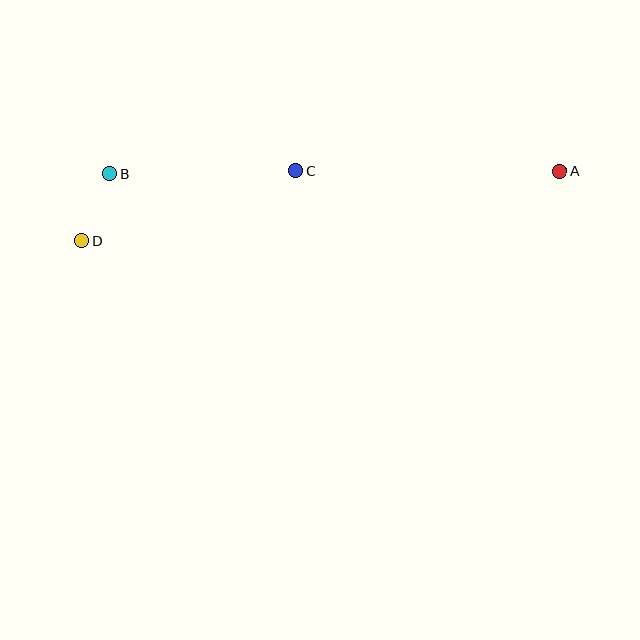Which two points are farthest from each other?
Points A and D are farthest from each other.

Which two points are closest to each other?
Points B and D are closest to each other.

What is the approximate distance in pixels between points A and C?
The distance between A and C is approximately 264 pixels.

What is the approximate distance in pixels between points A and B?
The distance between A and B is approximately 450 pixels.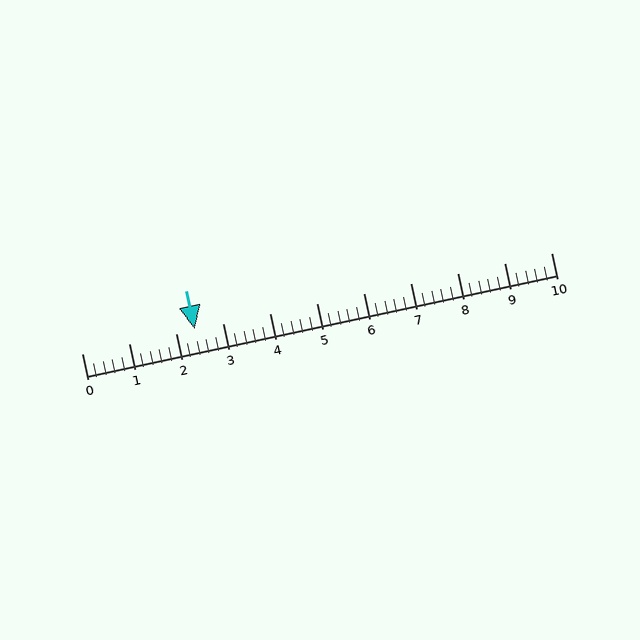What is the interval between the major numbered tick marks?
The major tick marks are spaced 1 units apart.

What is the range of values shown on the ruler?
The ruler shows values from 0 to 10.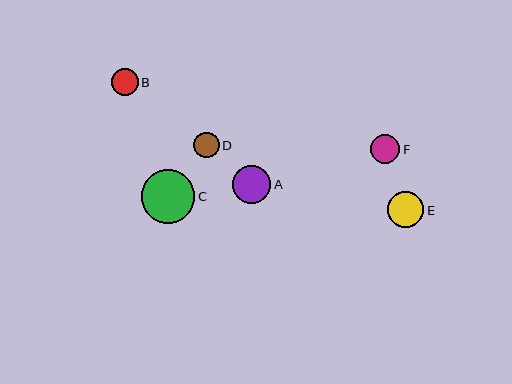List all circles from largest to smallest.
From largest to smallest: C, A, E, F, B, D.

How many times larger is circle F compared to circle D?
Circle F is approximately 1.1 times the size of circle D.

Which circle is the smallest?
Circle D is the smallest with a size of approximately 25 pixels.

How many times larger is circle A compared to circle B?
Circle A is approximately 1.4 times the size of circle B.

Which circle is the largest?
Circle C is the largest with a size of approximately 54 pixels.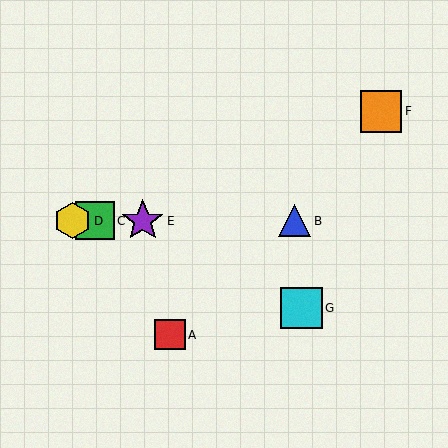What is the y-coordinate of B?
Object B is at y≈221.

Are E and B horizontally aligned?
Yes, both are at y≈221.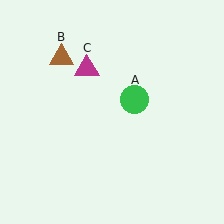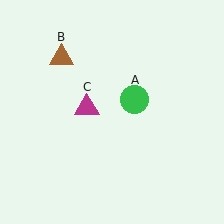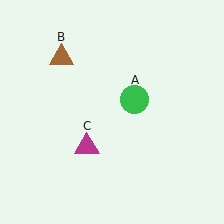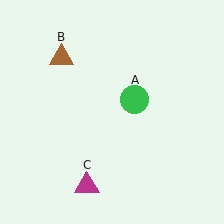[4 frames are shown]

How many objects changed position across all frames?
1 object changed position: magenta triangle (object C).